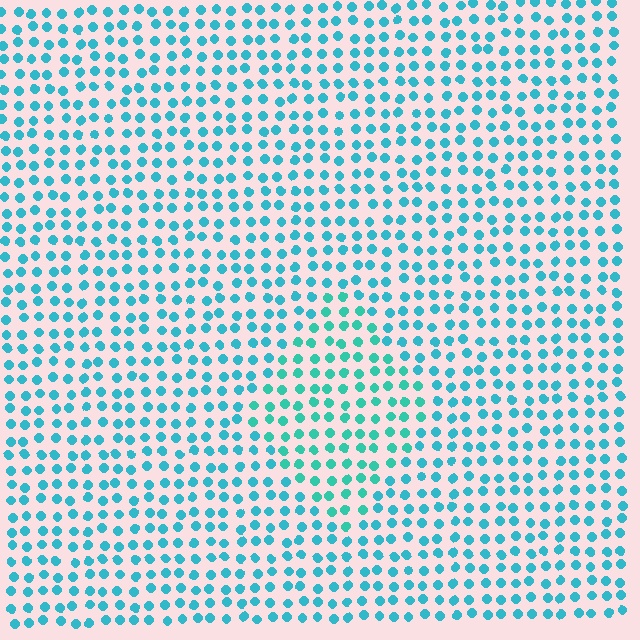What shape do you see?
I see a diamond.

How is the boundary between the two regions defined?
The boundary is defined purely by a slight shift in hue (about 20 degrees). Spacing, size, and orientation are identical on both sides.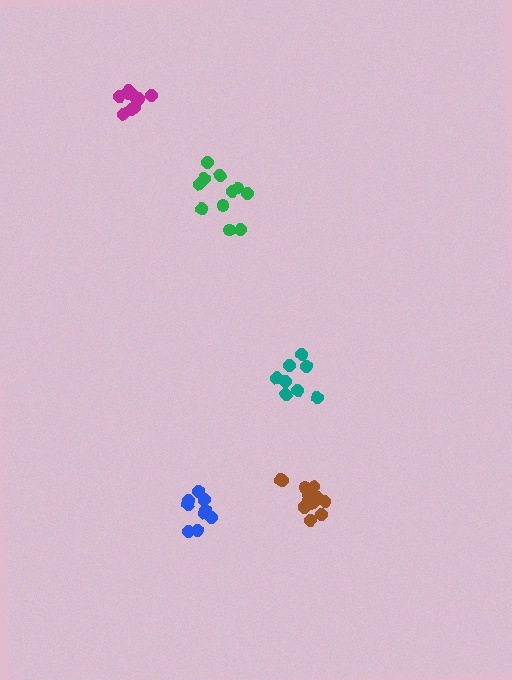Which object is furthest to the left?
The magenta cluster is leftmost.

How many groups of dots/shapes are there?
There are 5 groups.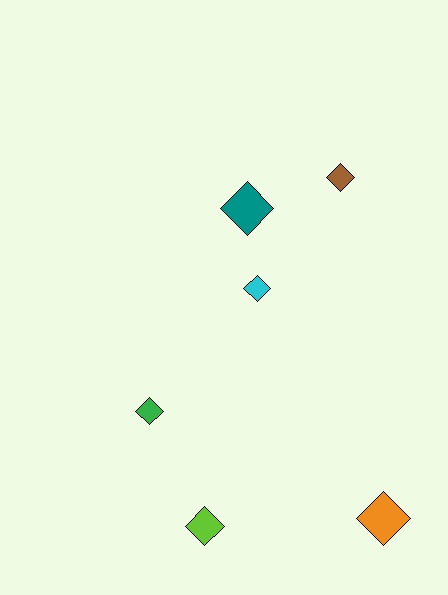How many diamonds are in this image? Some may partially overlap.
There are 6 diamonds.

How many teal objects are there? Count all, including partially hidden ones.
There is 1 teal object.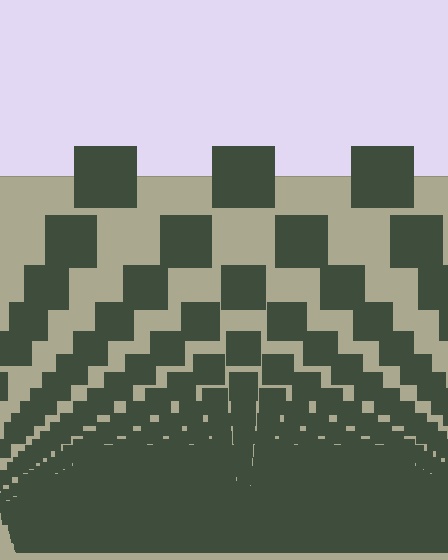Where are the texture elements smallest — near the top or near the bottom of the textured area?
Near the bottom.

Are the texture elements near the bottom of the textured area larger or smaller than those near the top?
Smaller. The gradient is inverted — elements near the bottom are smaller and denser.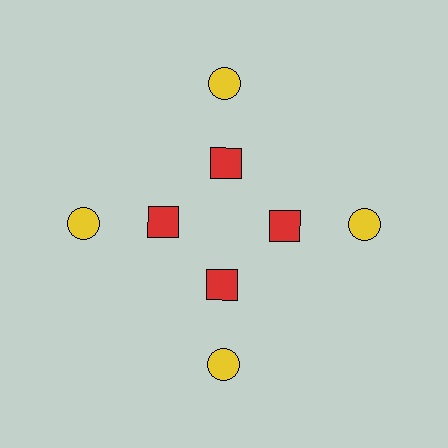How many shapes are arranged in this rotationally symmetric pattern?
There are 8 shapes, arranged in 4 groups of 2.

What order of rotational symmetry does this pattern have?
This pattern has 4-fold rotational symmetry.